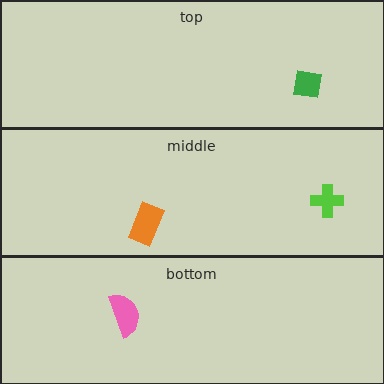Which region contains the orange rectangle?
The middle region.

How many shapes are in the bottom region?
1.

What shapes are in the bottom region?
The pink semicircle.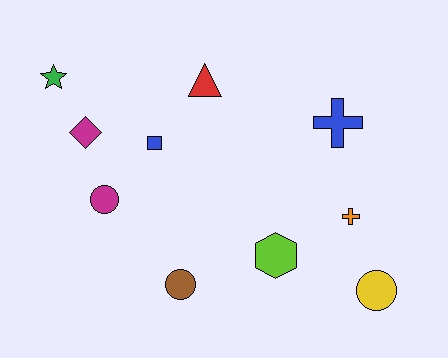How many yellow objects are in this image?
There is 1 yellow object.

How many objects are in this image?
There are 10 objects.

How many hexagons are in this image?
There is 1 hexagon.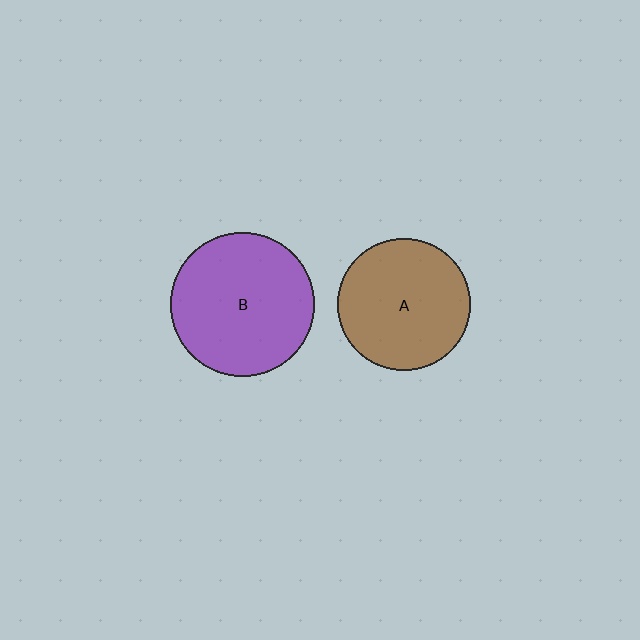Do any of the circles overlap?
No, none of the circles overlap.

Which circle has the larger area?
Circle B (purple).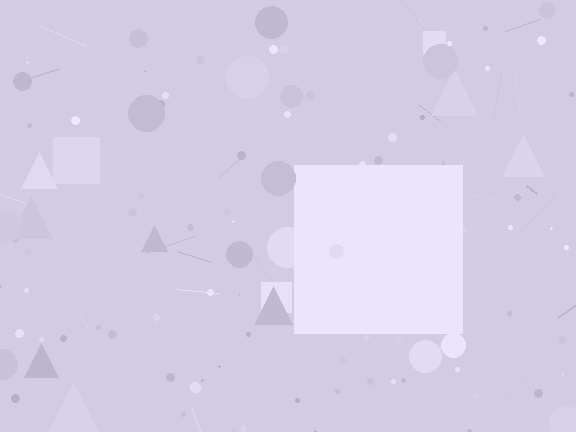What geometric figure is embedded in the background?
A square is embedded in the background.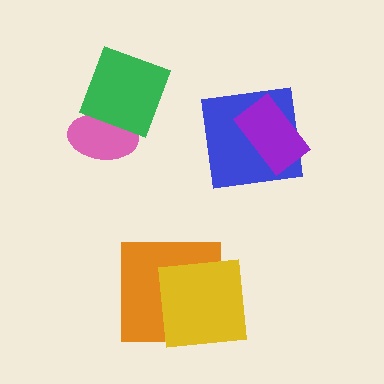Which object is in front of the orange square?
The yellow square is in front of the orange square.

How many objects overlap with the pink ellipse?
1 object overlaps with the pink ellipse.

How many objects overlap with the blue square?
1 object overlaps with the blue square.